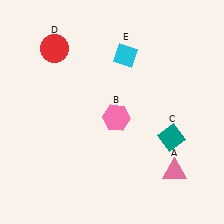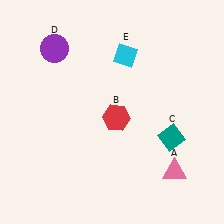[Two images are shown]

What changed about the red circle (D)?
In Image 1, D is red. In Image 2, it changed to purple.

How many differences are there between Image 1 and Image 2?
There are 2 differences between the two images.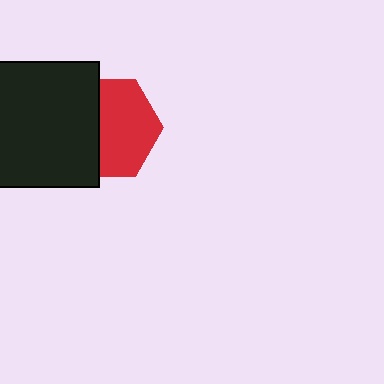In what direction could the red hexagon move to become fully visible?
The red hexagon could move right. That would shift it out from behind the black square entirely.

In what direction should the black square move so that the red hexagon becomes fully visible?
The black square should move left. That is the shortest direction to clear the overlap and leave the red hexagon fully visible.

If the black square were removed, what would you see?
You would see the complete red hexagon.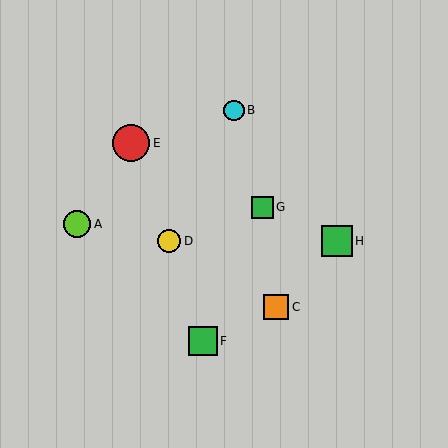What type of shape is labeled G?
Shape G is a green square.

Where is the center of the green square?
The center of the green square is at (262, 207).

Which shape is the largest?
The red circle (labeled E) is the largest.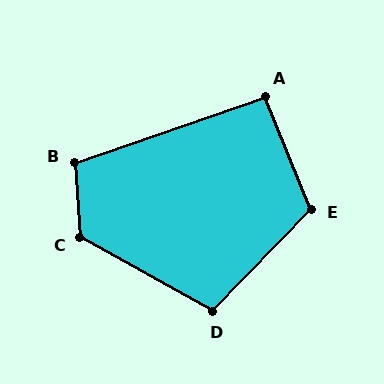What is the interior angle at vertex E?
Approximately 114 degrees (obtuse).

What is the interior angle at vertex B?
Approximately 105 degrees (obtuse).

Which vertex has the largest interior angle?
C, at approximately 123 degrees.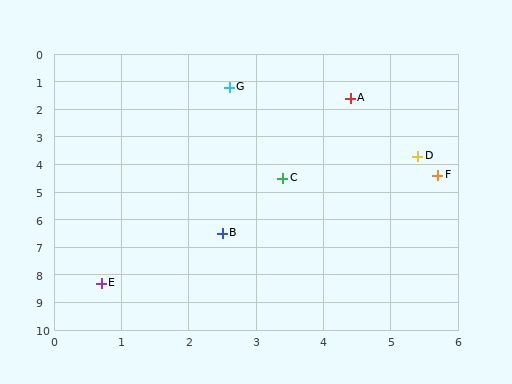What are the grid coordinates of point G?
Point G is at approximately (2.6, 1.2).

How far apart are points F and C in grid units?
Points F and C are about 2.3 grid units apart.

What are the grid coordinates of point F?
Point F is at approximately (5.7, 4.4).